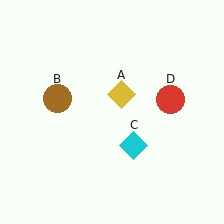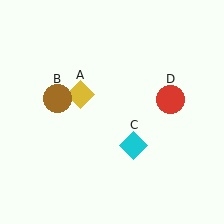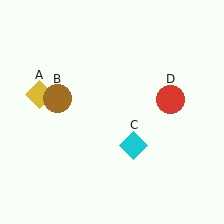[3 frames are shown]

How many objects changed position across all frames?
1 object changed position: yellow diamond (object A).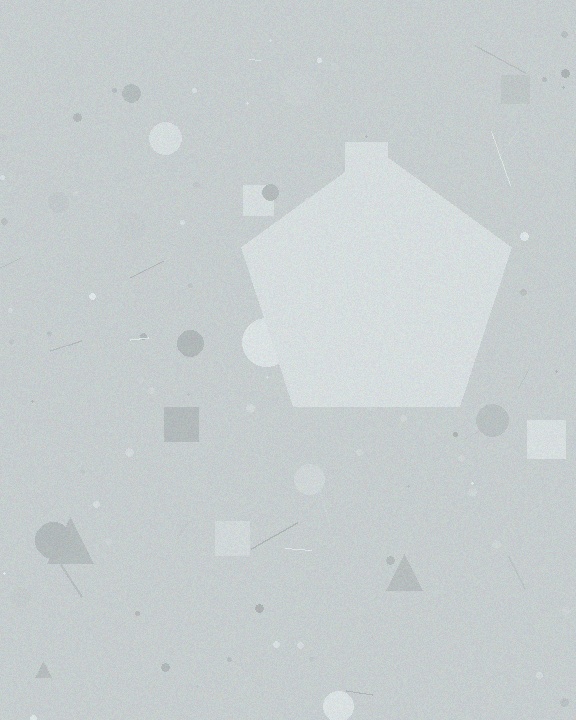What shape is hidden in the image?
A pentagon is hidden in the image.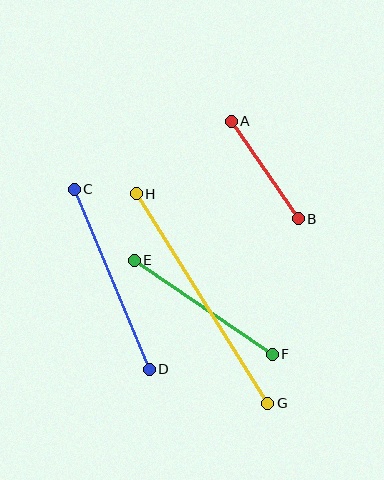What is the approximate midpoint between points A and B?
The midpoint is at approximately (265, 170) pixels.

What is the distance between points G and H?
The distance is approximately 247 pixels.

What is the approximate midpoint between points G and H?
The midpoint is at approximately (202, 298) pixels.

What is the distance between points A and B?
The distance is approximately 118 pixels.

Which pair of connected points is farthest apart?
Points G and H are farthest apart.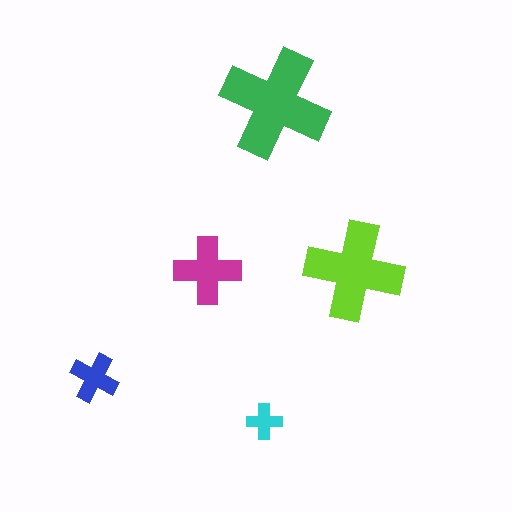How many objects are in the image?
There are 5 objects in the image.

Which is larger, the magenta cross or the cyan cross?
The magenta one.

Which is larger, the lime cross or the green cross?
The green one.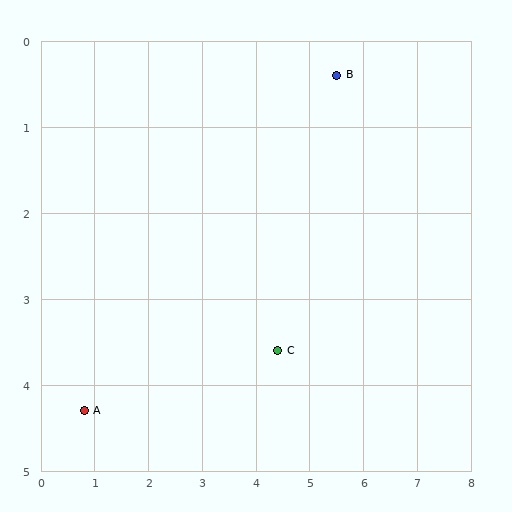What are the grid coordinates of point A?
Point A is at approximately (0.8, 4.3).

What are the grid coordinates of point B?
Point B is at approximately (5.5, 0.4).